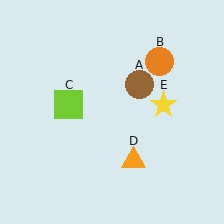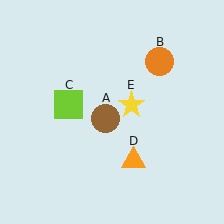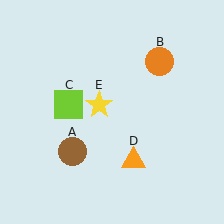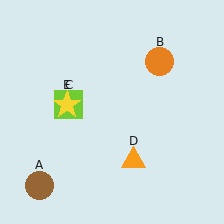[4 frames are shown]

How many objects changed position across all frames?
2 objects changed position: brown circle (object A), yellow star (object E).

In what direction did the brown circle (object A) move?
The brown circle (object A) moved down and to the left.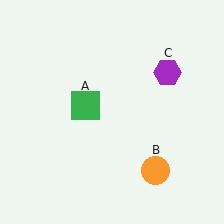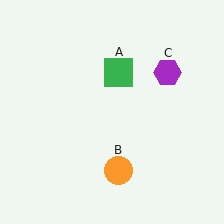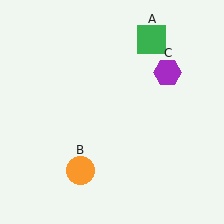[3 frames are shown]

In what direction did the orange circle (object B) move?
The orange circle (object B) moved left.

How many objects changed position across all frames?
2 objects changed position: green square (object A), orange circle (object B).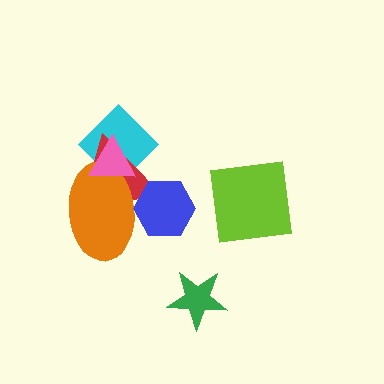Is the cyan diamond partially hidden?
Yes, it is partially covered by another shape.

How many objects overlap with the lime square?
0 objects overlap with the lime square.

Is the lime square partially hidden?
No, no other shape covers it.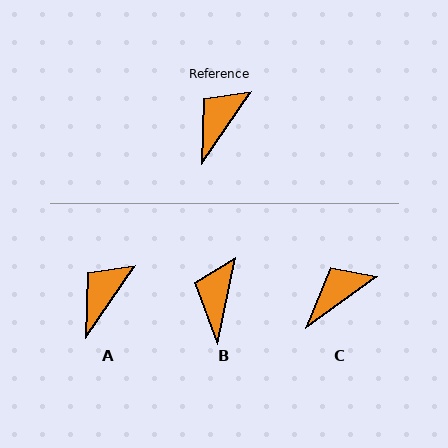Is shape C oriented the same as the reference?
No, it is off by about 20 degrees.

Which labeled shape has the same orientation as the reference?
A.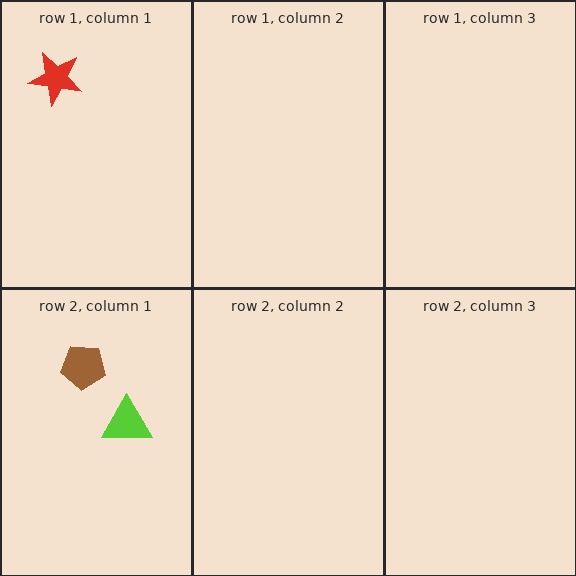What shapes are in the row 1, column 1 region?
The red star.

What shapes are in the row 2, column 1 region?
The lime triangle, the brown pentagon.